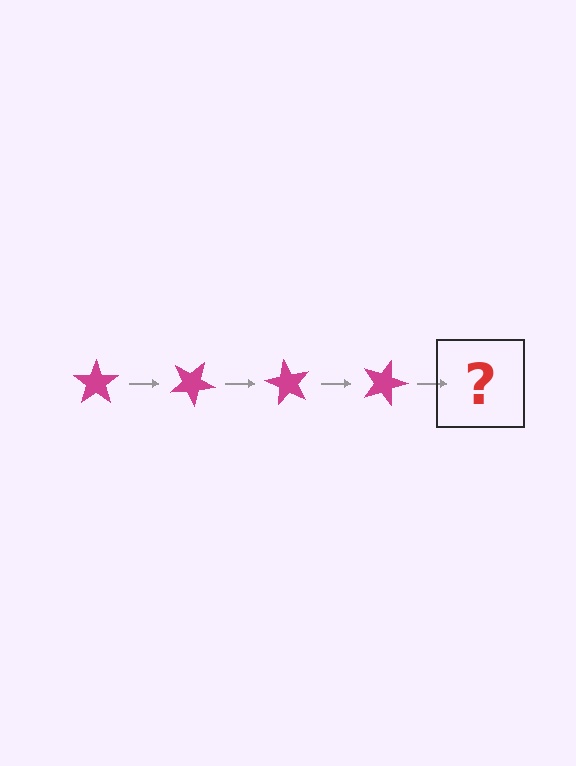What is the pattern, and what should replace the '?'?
The pattern is that the star rotates 30 degrees each step. The '?' should be a magenta star rotated 120 degrees.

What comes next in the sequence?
The next element should be a magenta star rotated 120 degrees.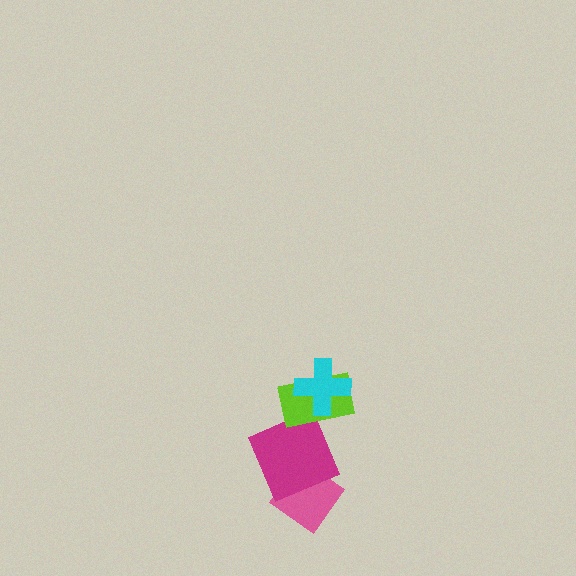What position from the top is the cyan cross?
The cyan cross is 1st from the top.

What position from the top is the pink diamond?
The pink diamond is 4th from the top.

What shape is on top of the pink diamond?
The magenta square is on top of the pink diamond.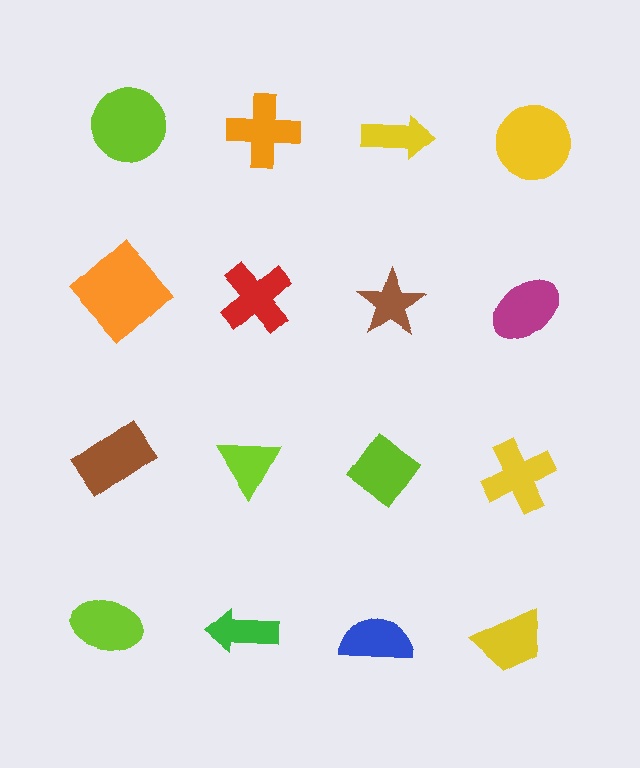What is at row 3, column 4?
A yellow cross.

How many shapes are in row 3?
4 shapes.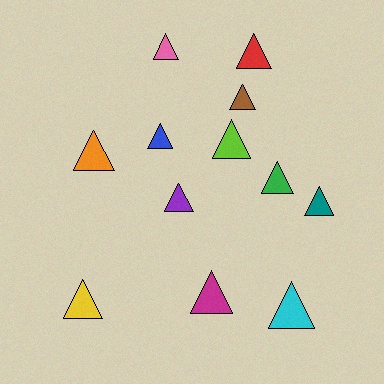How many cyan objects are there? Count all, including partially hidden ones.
There is 1 cyan object.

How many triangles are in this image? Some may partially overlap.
There are 12 triangles.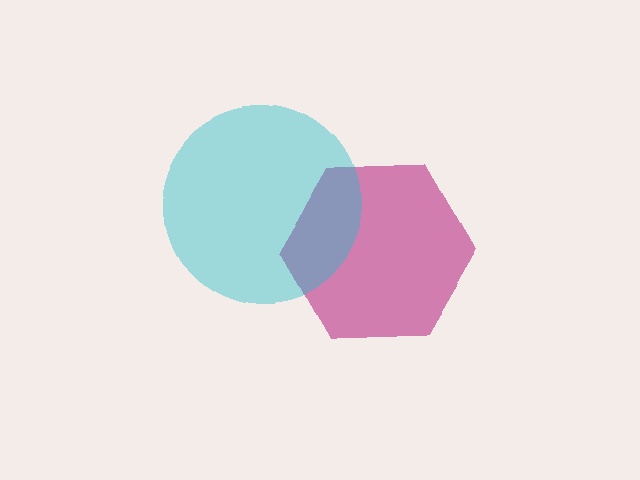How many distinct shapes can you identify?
There are 2 distinct shapes: a magenta hexagon, a cyan circle.